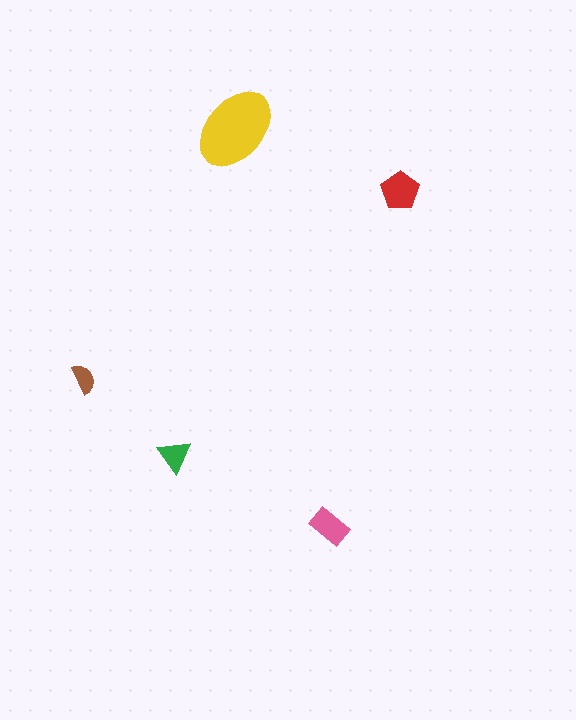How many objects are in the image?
There are 5 objects in the image.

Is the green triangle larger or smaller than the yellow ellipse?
Smaller.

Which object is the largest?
The yellow ellipse.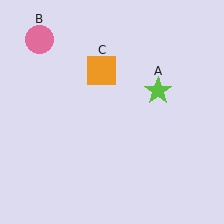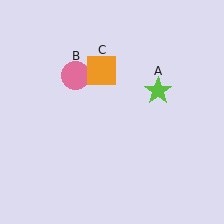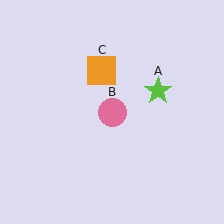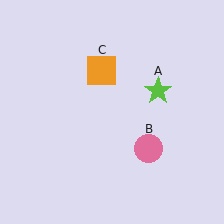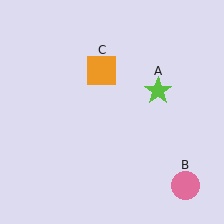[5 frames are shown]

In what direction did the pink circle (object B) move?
The pink circle (object B) moved down and to the right.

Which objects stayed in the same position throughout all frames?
Lime star (object A) and orange square (object C) remained stationary.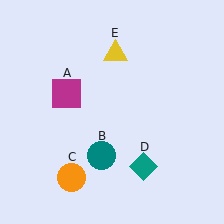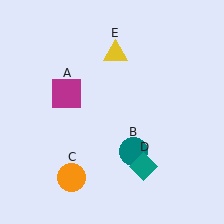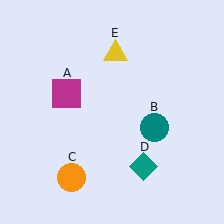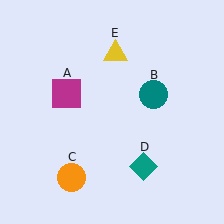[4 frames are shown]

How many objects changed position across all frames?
1 object changed position: teal circle (object B).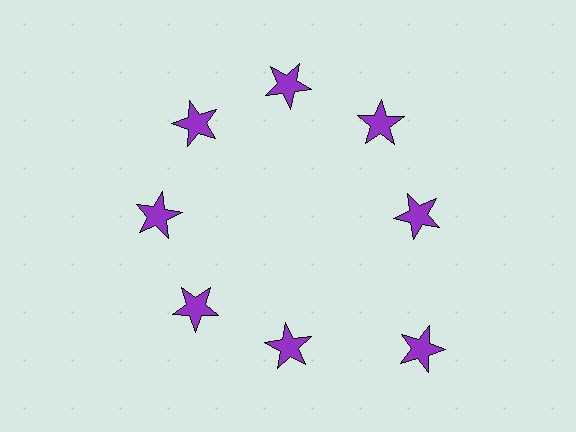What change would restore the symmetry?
The symmetry would be restored by moving it inward, back onto the ring so that all 8 stars sit at equal angles and equal distance from the center.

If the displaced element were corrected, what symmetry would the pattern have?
It would have 8-fold rotational symmetry — the pattern would map onto itself every 45 degrees.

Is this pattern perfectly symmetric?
No. The 8 purple stars are arranged in a ring, but one element near the 4 o'clock position is pushed outward from the center, breaking the 8-fold rotational symmetry.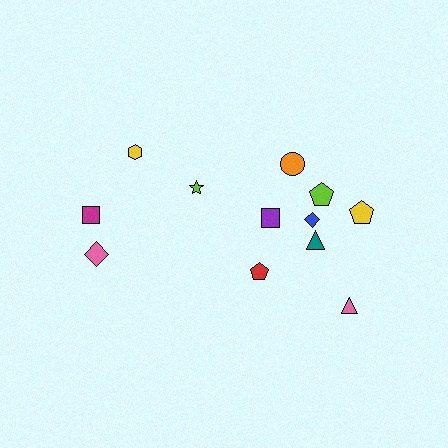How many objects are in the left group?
There are 4 objects.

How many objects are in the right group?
There are 8 objects.